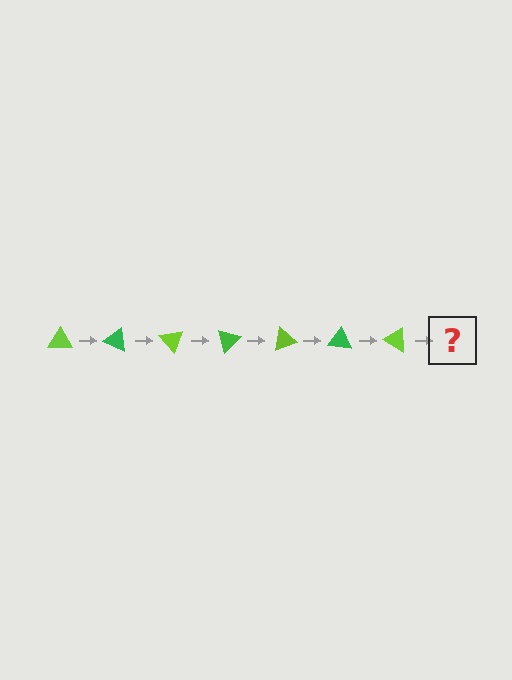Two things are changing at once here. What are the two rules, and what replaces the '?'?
The two rules are that it rotates 25 degrees each step and the color cycles through lime and green. The '?' should be a green triangle, rotated 175 degrees from the start.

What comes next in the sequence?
The next element should be a green triangle, rotated 175 degrees from the start.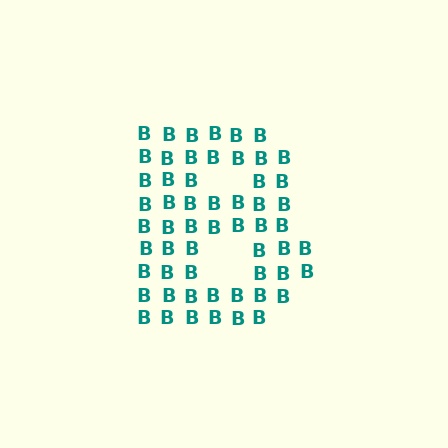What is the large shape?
The large shape is the letter B.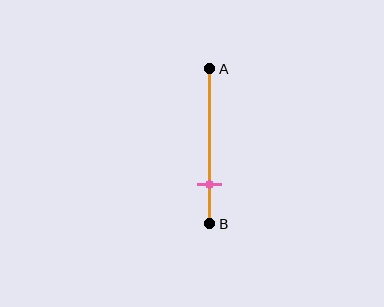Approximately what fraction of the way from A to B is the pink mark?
The pink mark is approximately 75% of the way from A to B.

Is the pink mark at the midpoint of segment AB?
No, the mark is at about 75% from A, not at the 50% midpoint.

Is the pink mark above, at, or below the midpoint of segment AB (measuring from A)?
The pink mark is below the midpoint of segment AB.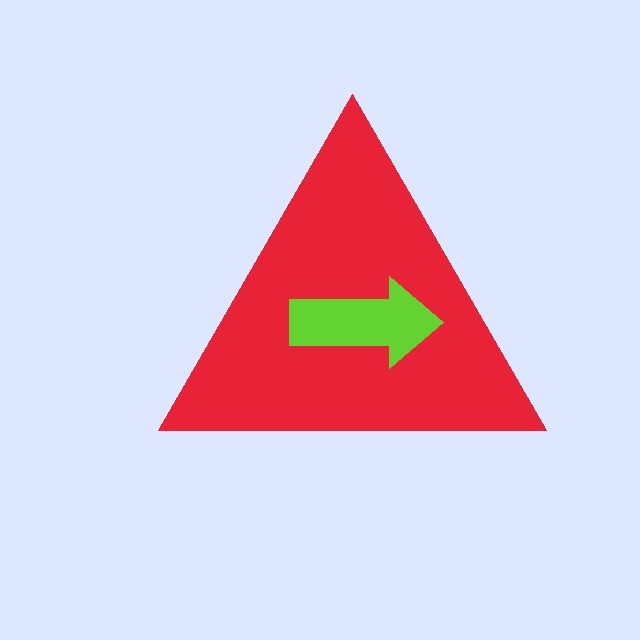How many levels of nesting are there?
2.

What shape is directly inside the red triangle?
The lime arrow.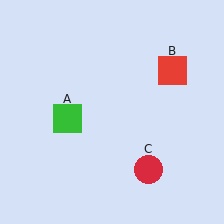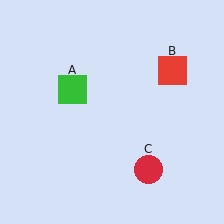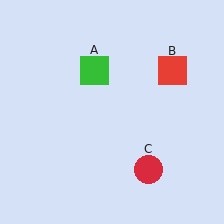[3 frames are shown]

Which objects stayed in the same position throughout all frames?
Red square (object B) and red circle (object C) remained stationary.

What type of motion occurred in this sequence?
The green square (object A) rotated clockwise around the center of the scene.